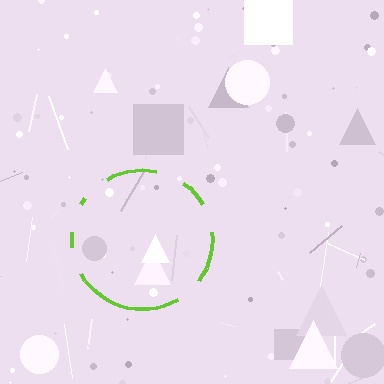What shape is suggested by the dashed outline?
The dashed outline suggests a circle.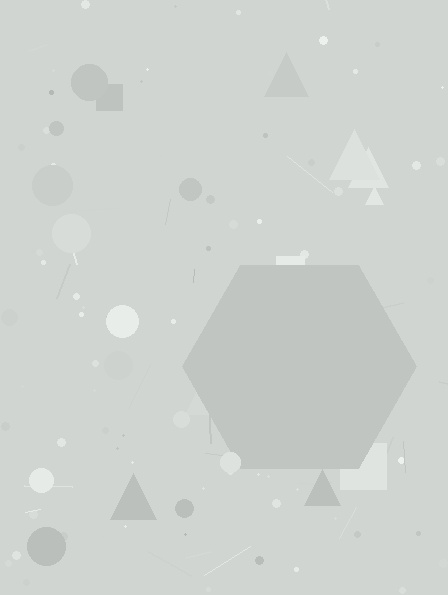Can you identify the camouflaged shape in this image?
The camouflaged shape is a hexagon.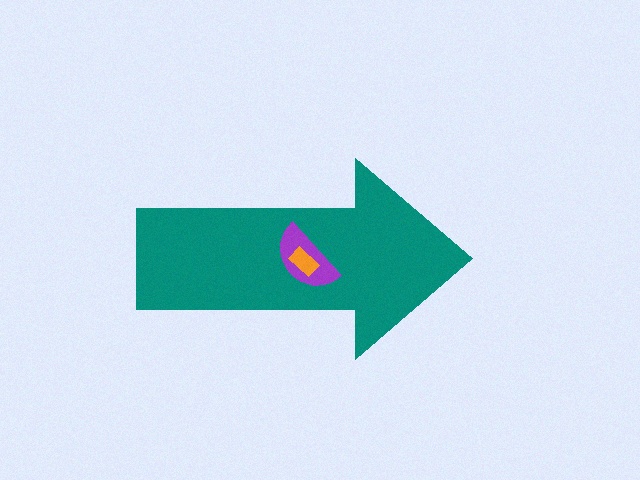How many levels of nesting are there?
3.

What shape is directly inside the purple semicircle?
The orange rectangle.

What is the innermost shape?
The orange rectangle.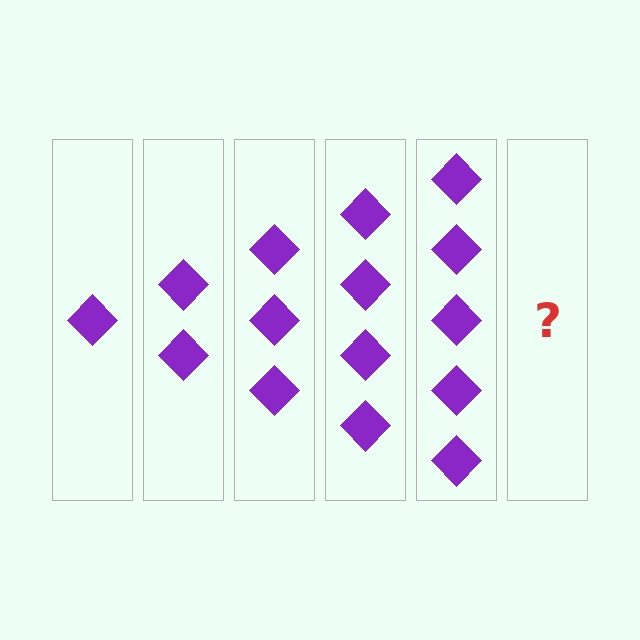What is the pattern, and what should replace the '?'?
The pattern is that each step adds one more diamond. The '?' should be 6 diamonds.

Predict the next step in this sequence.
The next step is 6 diamonds.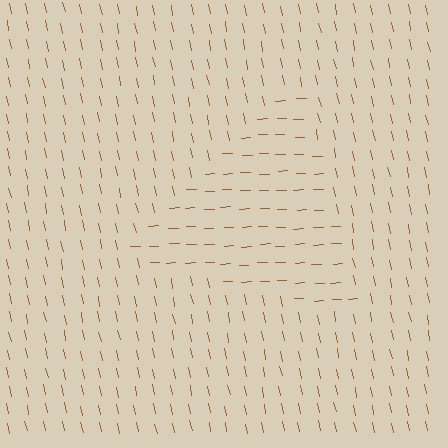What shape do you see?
I see a triangle.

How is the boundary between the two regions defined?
The boundary is defined purely by a change in line orientation (approximately 81 degrees difference). All lines are the same color and thickness.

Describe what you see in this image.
The image is filled with small brown line segments. A triangle region in the image has lines oriented differently from the surrounding lines, creating a visible texture boundary.